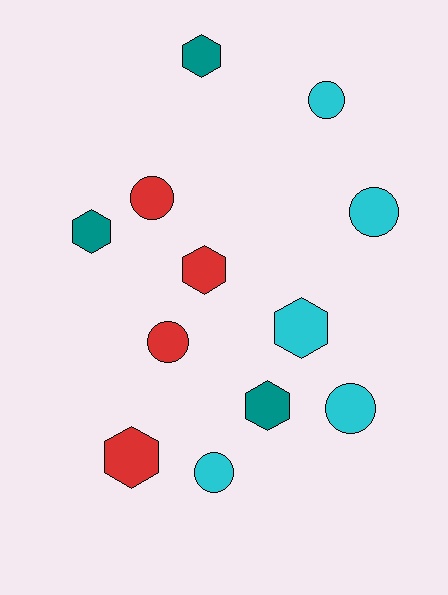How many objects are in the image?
There are 12 objects.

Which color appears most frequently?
Cyan, with 5 objects.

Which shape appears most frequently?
Hexagon, with 6 objects.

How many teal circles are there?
There are no teal circles.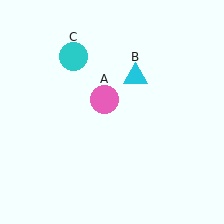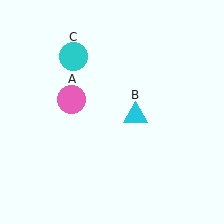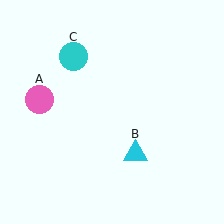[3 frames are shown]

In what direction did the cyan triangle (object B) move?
The cyan triangle (object B) moved down.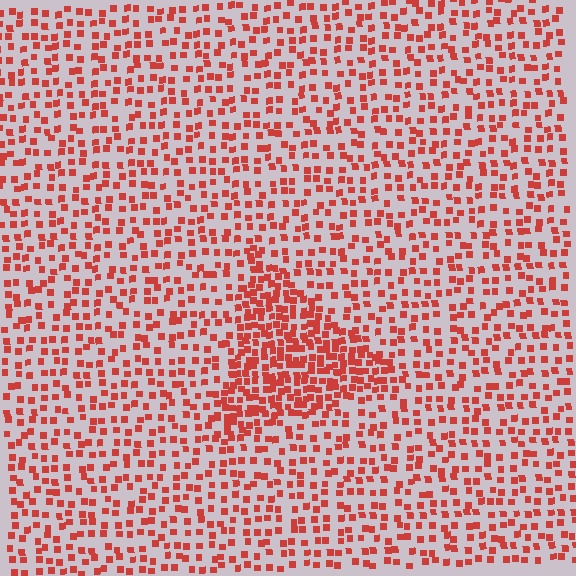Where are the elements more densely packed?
The elements are more densely packed inside the triangle boundary.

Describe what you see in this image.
The image contains small red elements arranged at two different densities. A triangle-shaped region is visible where the elements are more densely packed than the surrounding area.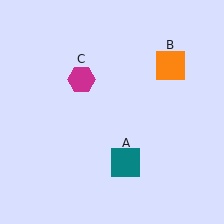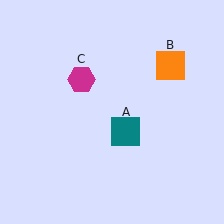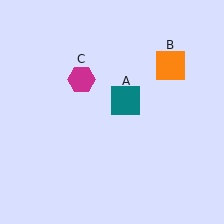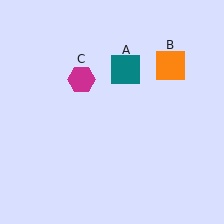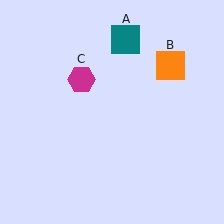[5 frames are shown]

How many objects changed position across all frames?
1 object changed position: teal square (object A).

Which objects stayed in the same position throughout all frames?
Orange square (object B) and magenta hexagon (object C) remained stationary.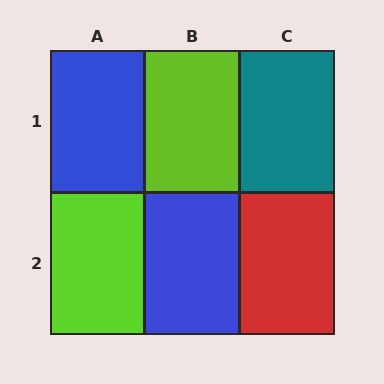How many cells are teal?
1 cell is teal.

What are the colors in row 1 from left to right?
Blue, lime, teal.